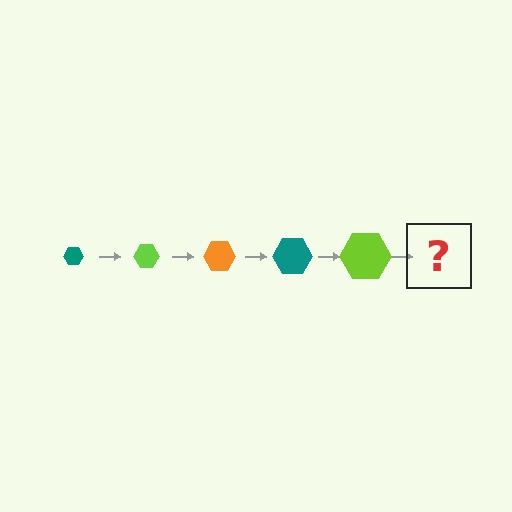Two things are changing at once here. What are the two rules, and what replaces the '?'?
The two rules are that the hexagon grows larger each step and the color cycles through teal, lime, and orange. The '?' should be an orange hexagon, larger than the previous one.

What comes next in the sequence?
The next element should be an orange hexagon, larger than the previous one.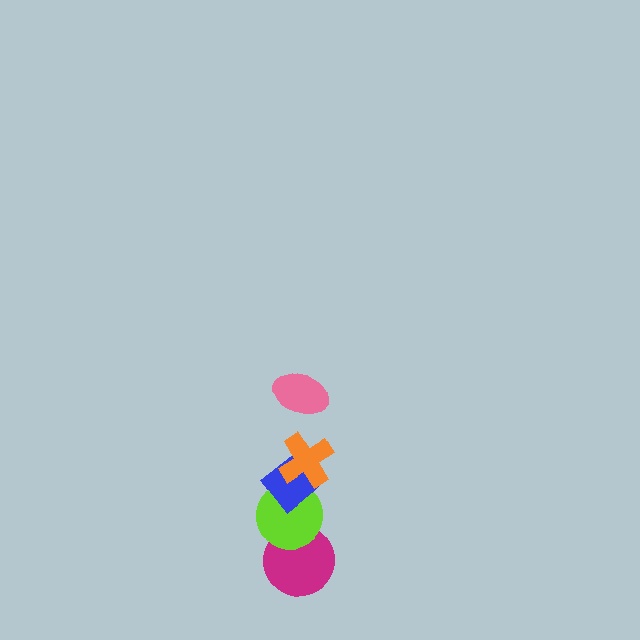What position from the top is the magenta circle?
The magenta circle is 5th from the top.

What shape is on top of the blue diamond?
The orange cross is on top of the blue diamond.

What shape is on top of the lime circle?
The blue diamond is on top of the lime circle.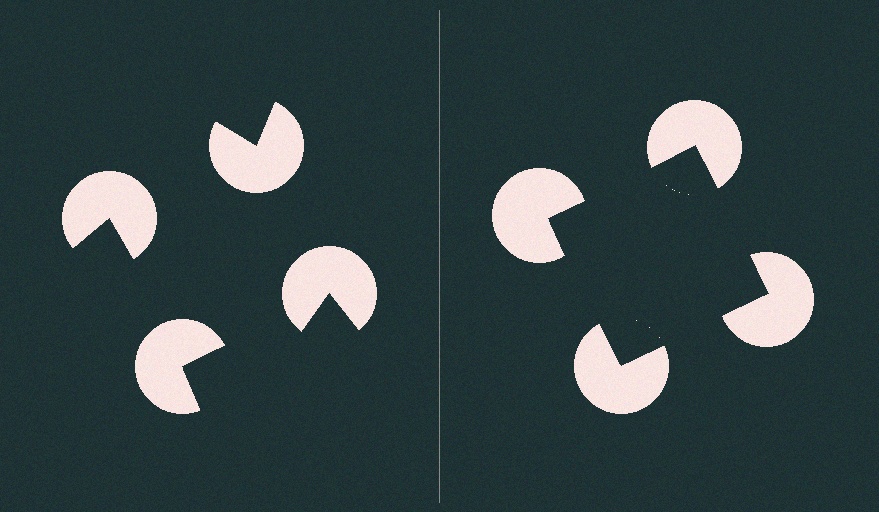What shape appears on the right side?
An illusory square.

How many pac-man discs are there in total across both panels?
8 — 4 on each side.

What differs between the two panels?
The pac-man discs are positioned identically on both sides; only the wedge orientations differ. On the right they align to a square; on the left they are misaligned.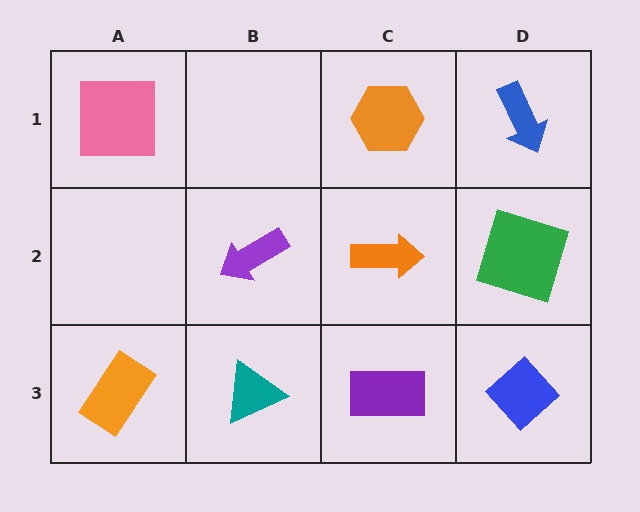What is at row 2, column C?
An orange arrow.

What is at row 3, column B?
A teal triangle.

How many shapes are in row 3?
4 shapes.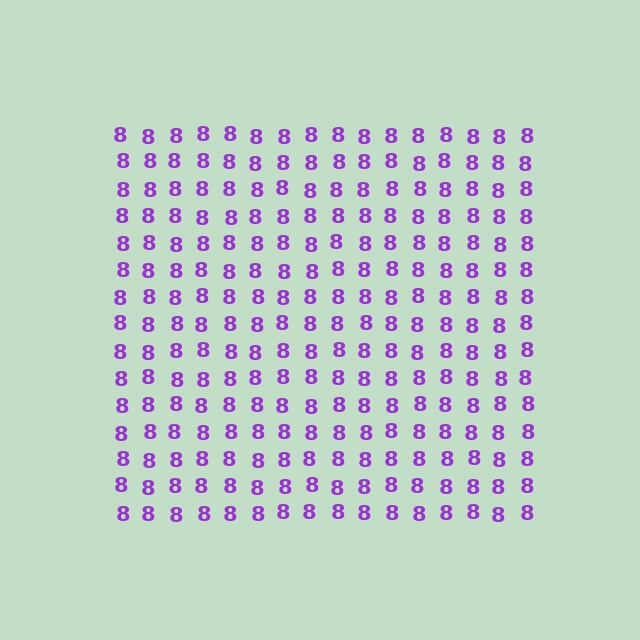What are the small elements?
The small elements are digit 8's.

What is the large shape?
The large shape is a square.